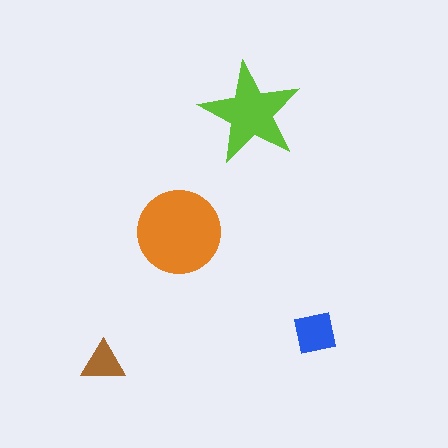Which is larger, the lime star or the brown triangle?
The lime star.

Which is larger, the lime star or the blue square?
The lime star.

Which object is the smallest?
The brown triangle.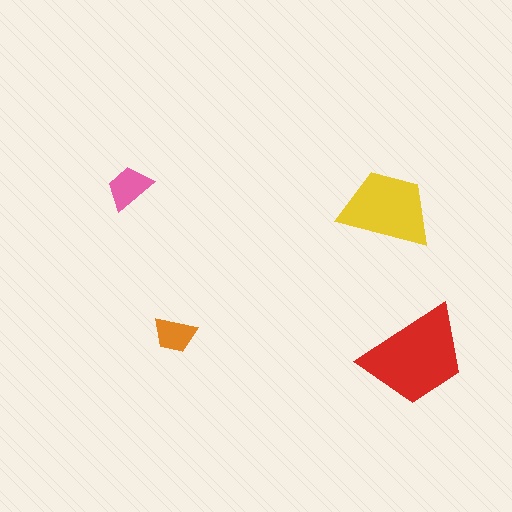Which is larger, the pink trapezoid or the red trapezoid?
The red one.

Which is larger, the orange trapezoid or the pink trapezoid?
The pink one.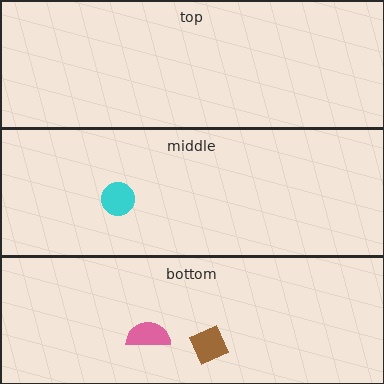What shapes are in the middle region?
The cyan circle.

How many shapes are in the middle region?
1.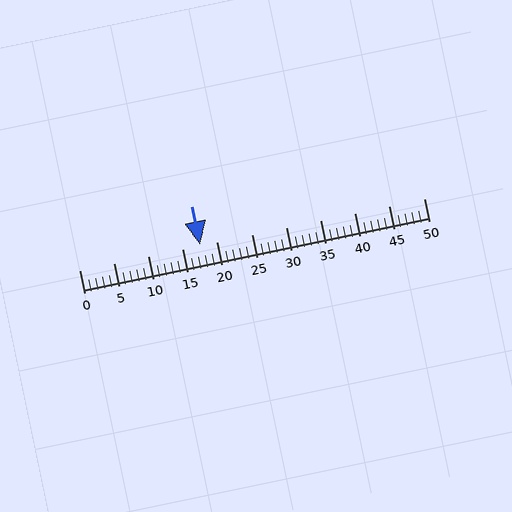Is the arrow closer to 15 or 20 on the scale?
The arrow is closer to 20.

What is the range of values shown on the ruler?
The ruler shows values from 0 to 50.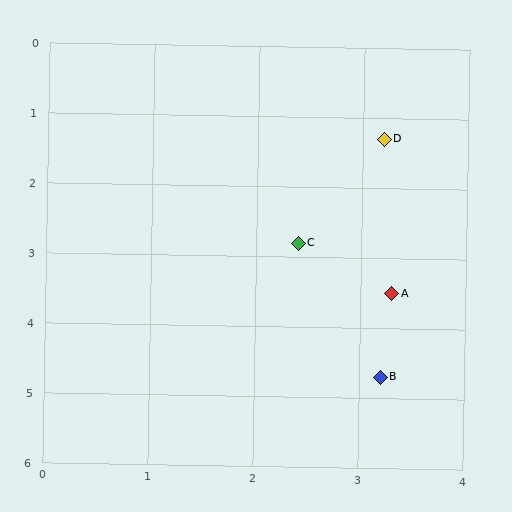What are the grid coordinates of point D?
Point D is at approximately (3.2, 1.3).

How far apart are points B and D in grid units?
Points B and D are about 3.4 grid units apart.